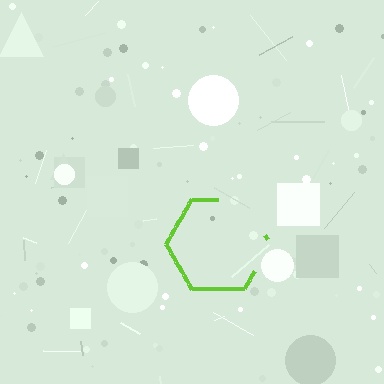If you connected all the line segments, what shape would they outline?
They would outline a hexagon.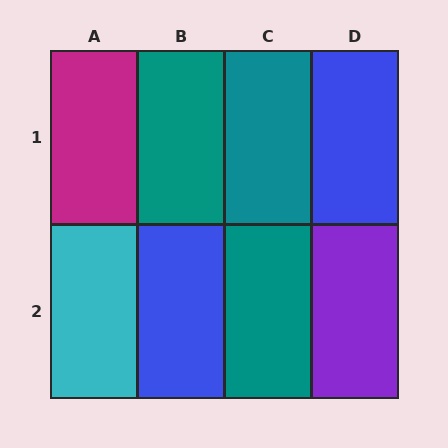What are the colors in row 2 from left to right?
Cyan, blue, teal, purple.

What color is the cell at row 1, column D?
Blue.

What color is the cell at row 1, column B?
Teal.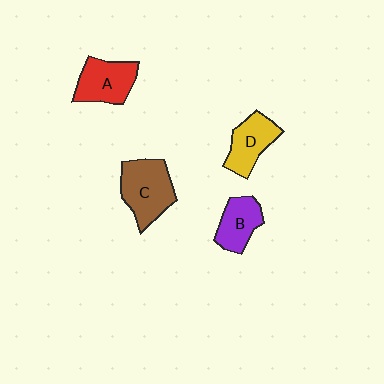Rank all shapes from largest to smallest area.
From largest to smallest: C (brown), A (red), D (yellow), B (purple).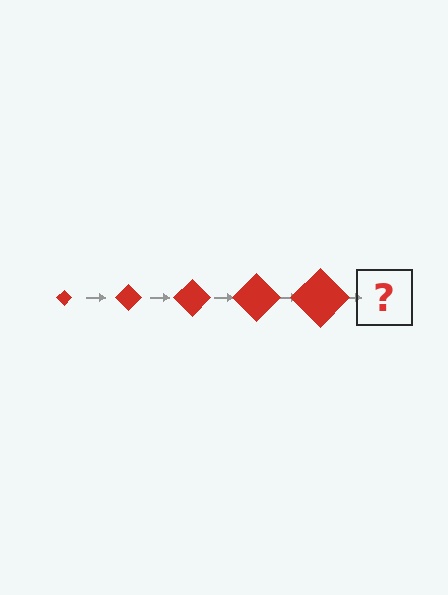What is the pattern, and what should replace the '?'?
The pattern is that the diamond gets progressively larger each step. The '?' should be a red diamond, larger than the previous one.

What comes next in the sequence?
The next element should be a red diamond, larger than the previous one.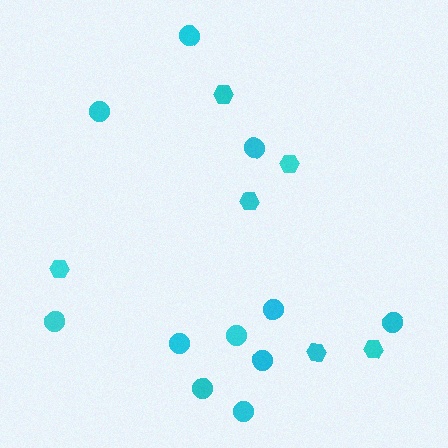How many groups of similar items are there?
There are 2 groups: one group of circles (11) and one group of hexagons (6).